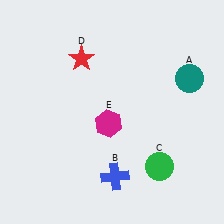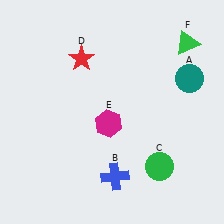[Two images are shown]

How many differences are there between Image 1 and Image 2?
There is 1 difference between the two images.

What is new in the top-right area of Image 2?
A green triangle (F) was added in the top-right area of Image 2.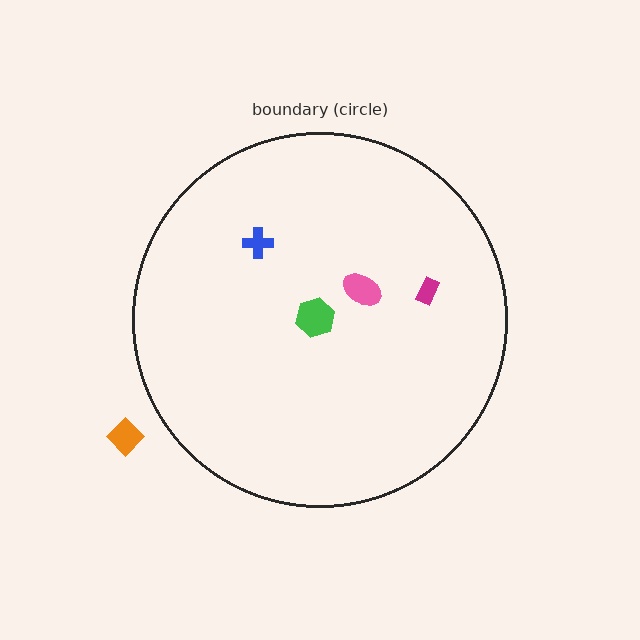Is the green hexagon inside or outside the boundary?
Inside.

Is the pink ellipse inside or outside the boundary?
Inside.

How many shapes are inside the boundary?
4 inside, 1 outside.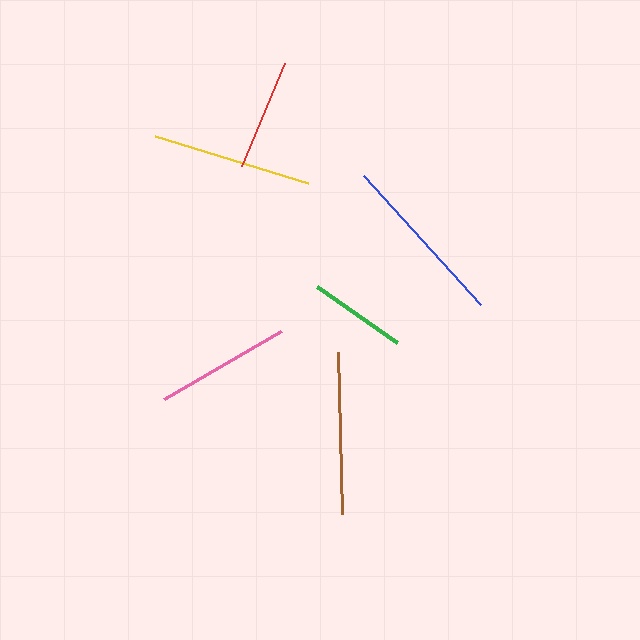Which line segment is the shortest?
The green line is the shortest at approximately 98 pixels.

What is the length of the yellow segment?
The yellow segment is approximately 160 pixels long.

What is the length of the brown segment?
The brown segment is approximately 162 pixels long.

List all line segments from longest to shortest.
From longest to shortest: blue, brown, yellow, pink, red, green.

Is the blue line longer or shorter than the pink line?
The blue line is longer than the pink line.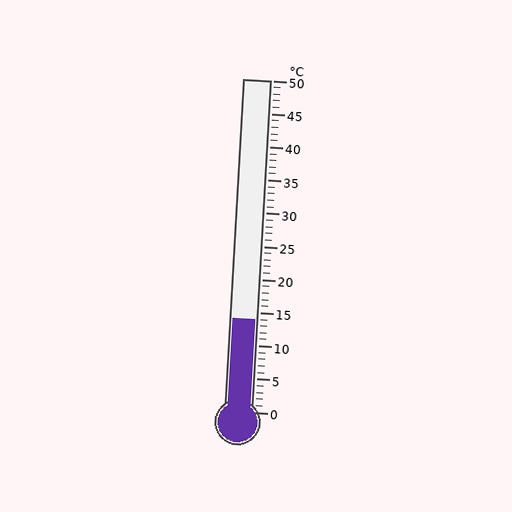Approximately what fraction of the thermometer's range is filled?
The thermometer is filled to approximately 30% of its range.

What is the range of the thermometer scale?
The thermometer scale ranges from 0°C to 50°C.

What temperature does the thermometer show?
The thermometer shows approximately 14°C.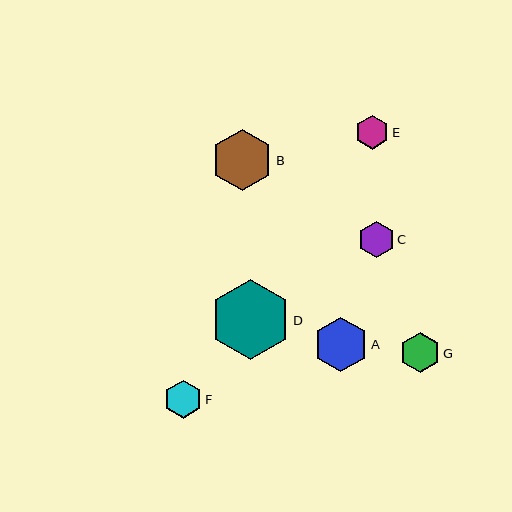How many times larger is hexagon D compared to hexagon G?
Hexagon D is approximately 2.0 times the size of hexagon G.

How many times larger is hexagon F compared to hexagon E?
Hexagon F is approximately 1.1 times the size of hexagon E.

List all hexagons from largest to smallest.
From largest to smallest: D, B, A, G, F, C, E.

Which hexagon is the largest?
Hexagon D is the largest with a size of approximately 80 pixels.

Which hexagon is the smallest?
Hexagon E is the smallest with a size of approximately 34 pixels.